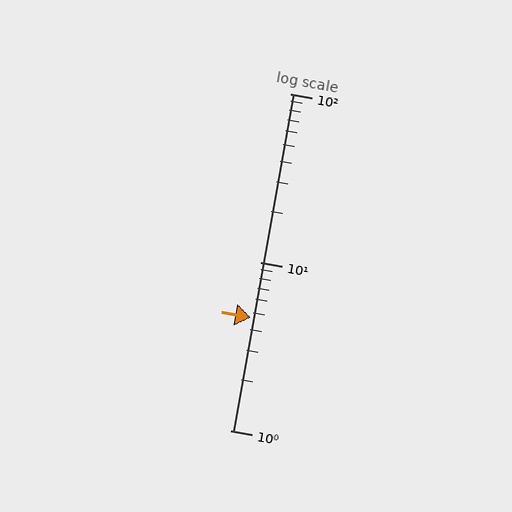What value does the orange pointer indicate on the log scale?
The pointer indicates approximately 4.7.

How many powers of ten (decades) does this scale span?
The scale spans 2 decades, from 1 to 100.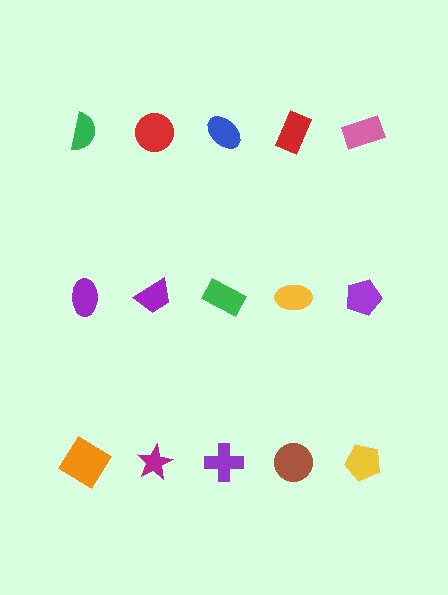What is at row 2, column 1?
A purple ellipse.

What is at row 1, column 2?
A red circle.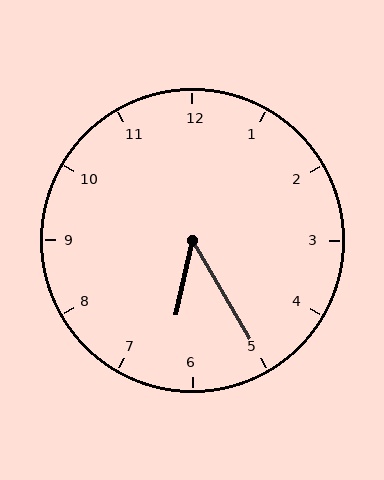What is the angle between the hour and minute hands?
Approximately 42 degrees.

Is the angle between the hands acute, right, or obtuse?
It is acute.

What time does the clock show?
6:25.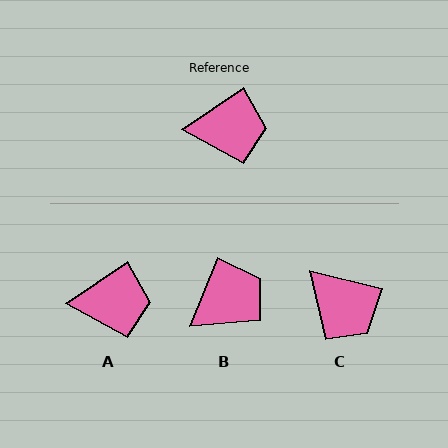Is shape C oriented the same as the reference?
No, it is off by about 48 degrees.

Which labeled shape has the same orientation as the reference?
A.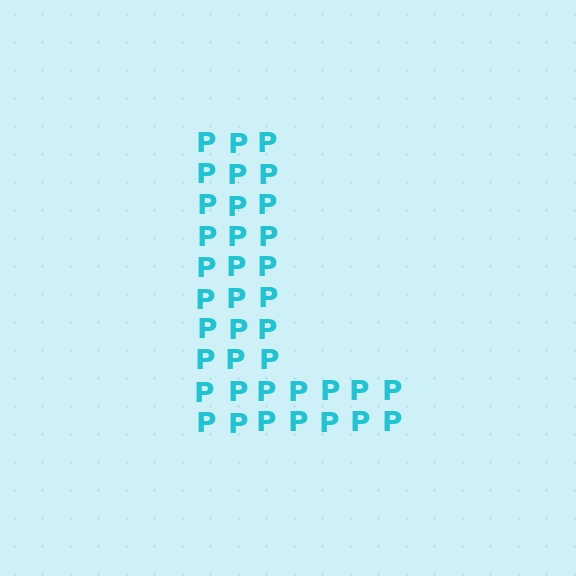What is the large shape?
The large shape is the letter L.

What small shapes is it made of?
It is made of small letter P's.